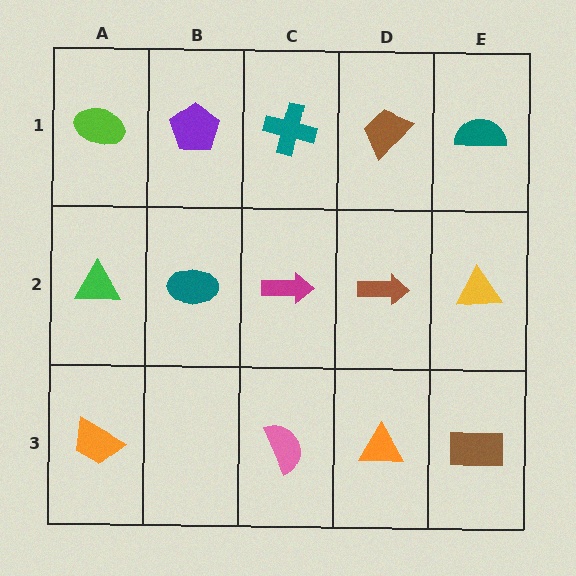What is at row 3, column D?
An orange triangle.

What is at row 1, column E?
A teal semicircle.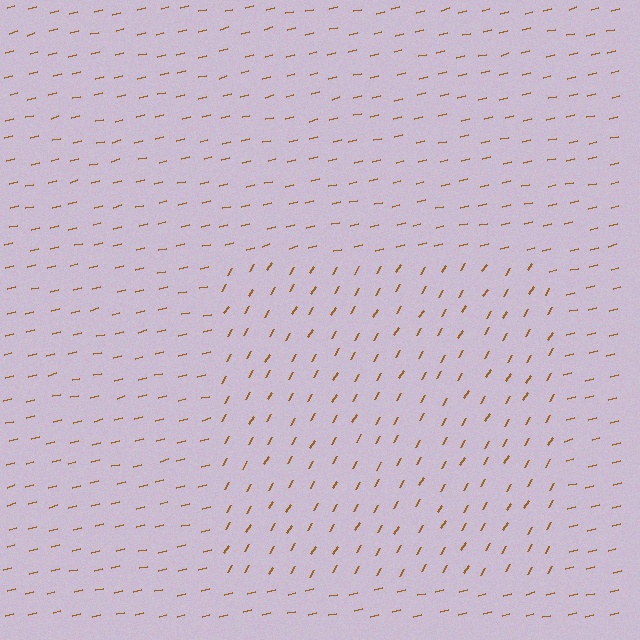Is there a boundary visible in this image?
Yes, there is a texture boundary formed by a change in line orientation.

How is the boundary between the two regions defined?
The boundary is defined purely by a change in line orientation (approximately 45 degrees difference). All lines are the same color and thickness.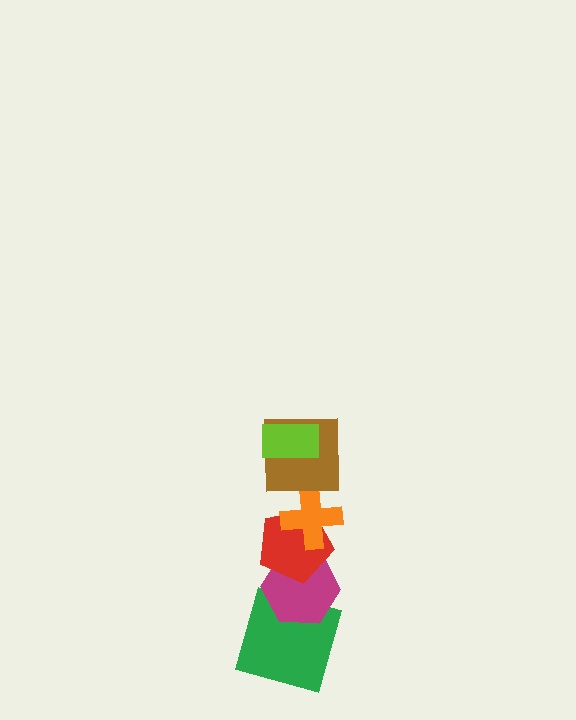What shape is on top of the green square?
The magenta hexagon is on top of the green square.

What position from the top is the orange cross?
The orange cross is 3rd from the top.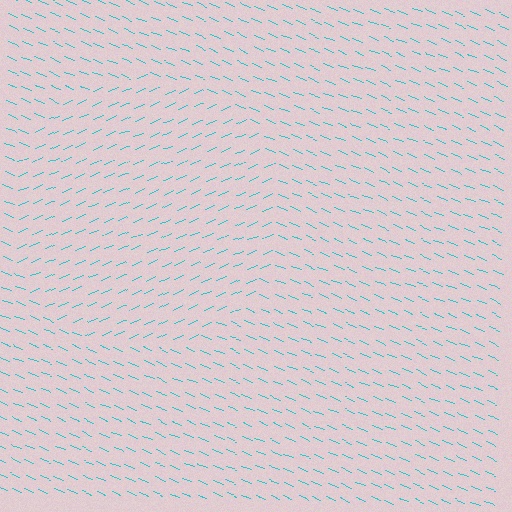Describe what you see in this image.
The image is filled with small cyan line segments. A circle region in the image has lines oriented differently from the surrounding lines, creating a visible texture boundary.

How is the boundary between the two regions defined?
The boundary is defined purely by a change in line orientation (approximately 45 degrees difference). All lines are the same color and thickness.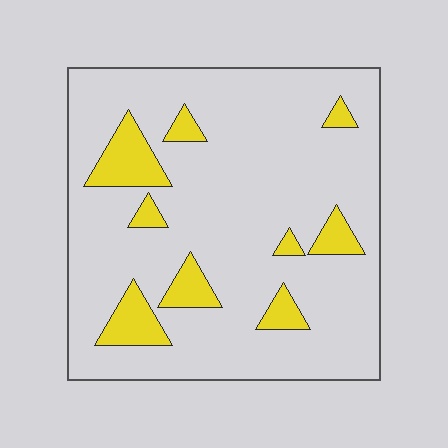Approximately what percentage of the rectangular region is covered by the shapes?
Approximately 15%.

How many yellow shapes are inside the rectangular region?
9.